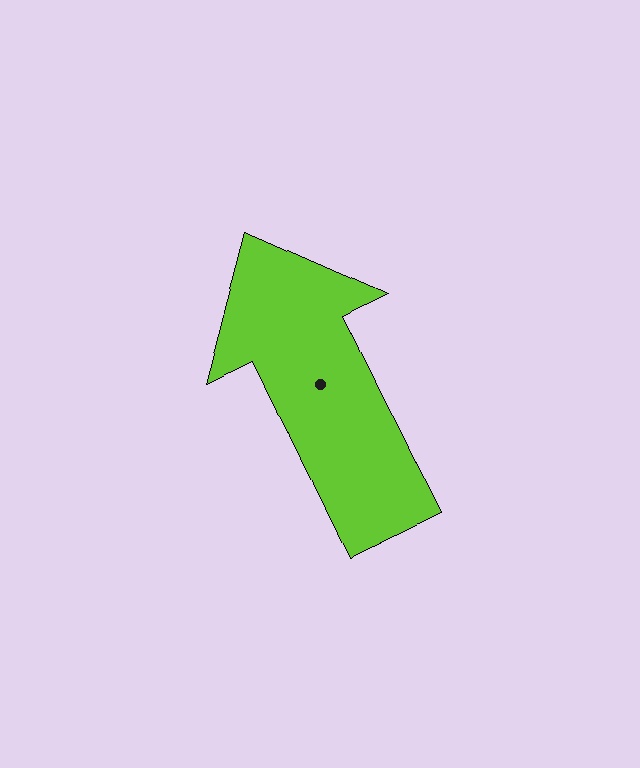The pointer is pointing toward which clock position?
Roughly 11 o'clock.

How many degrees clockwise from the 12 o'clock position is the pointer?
Approximately 334 degrees.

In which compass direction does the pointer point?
Northwest.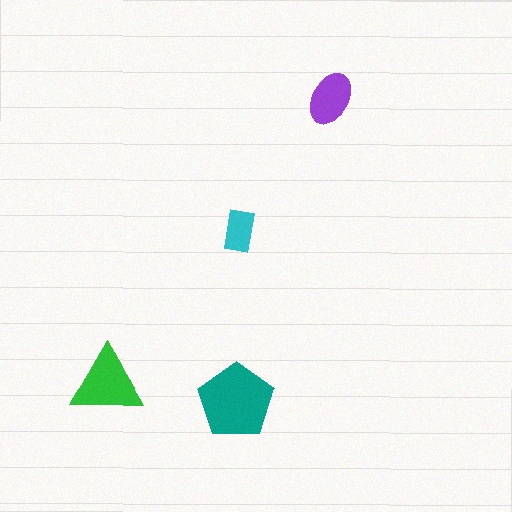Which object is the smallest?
The cyan rectangle.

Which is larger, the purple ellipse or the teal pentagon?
The teal pentagon.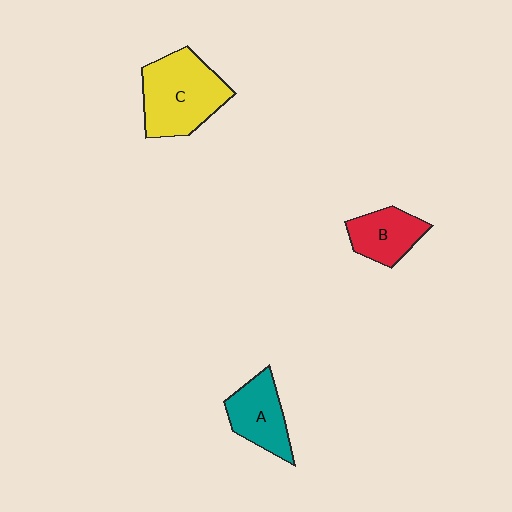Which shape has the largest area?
Shape C (yellow).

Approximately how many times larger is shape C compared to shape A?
Approximately 1.6 times.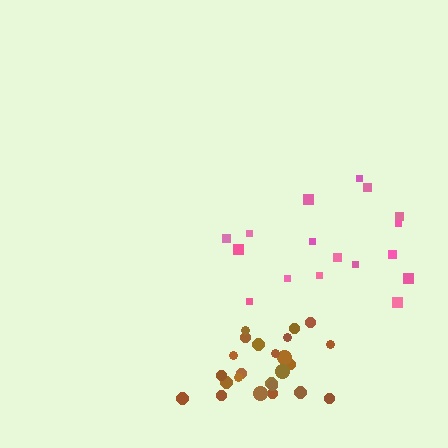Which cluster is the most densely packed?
Brown.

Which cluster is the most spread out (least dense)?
Pink.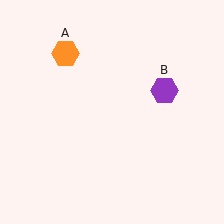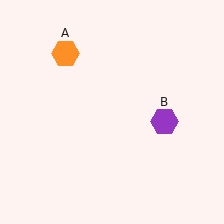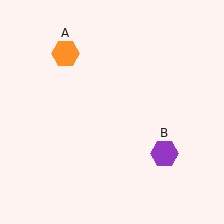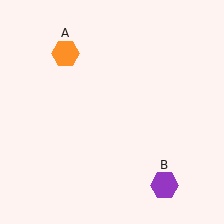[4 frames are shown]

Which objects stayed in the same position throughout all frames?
Orange hexagon (object A) remained stationary.